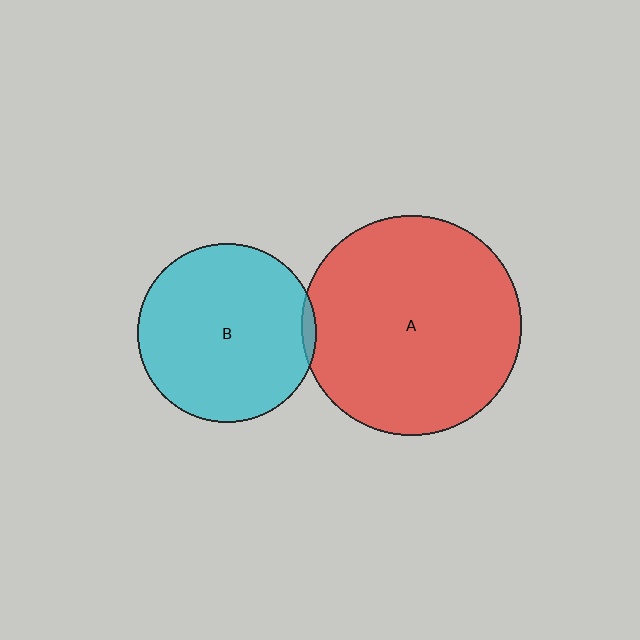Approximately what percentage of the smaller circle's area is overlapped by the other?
Approximately 5%.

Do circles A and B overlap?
Yes.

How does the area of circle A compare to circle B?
Approximately 1.5 times.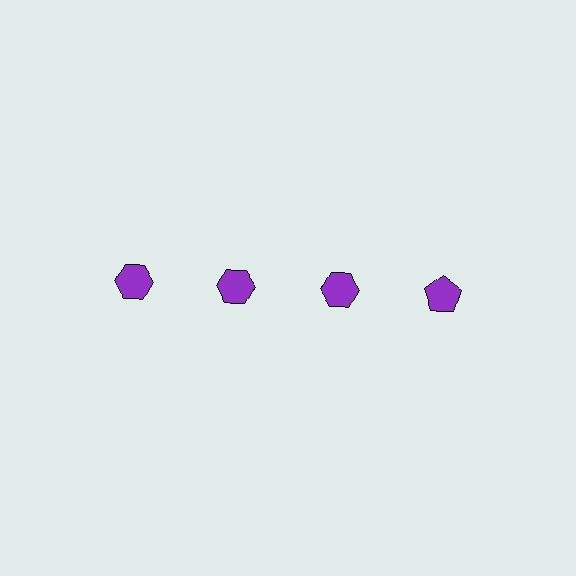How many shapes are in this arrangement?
There are 4 shapes arranged in a grid pattern.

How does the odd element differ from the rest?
It has a different shape: pentagon instead of hexagon.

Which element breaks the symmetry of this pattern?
The purple pentagon in the top row, second from right column breaks the symmetry. All other shapes are purple hexagons.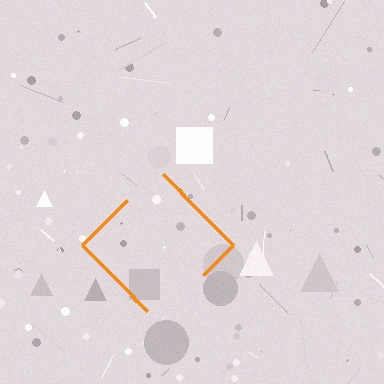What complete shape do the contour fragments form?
The contour fragments form a diamond.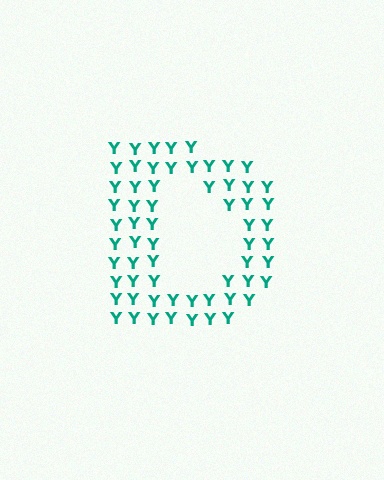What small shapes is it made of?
It is made of small letter Y's.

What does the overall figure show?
The overall figure shows the letter D.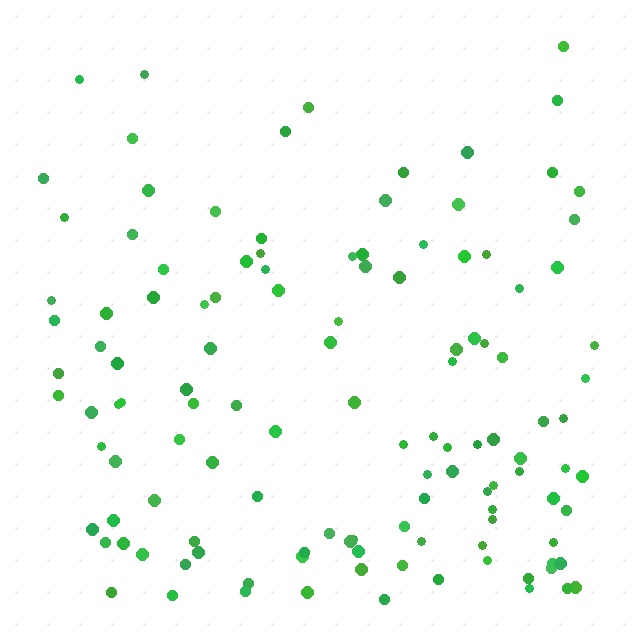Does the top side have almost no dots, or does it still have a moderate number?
Still a moderate number, just noticeably fewer than the bottom.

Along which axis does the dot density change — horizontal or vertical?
Vertical.